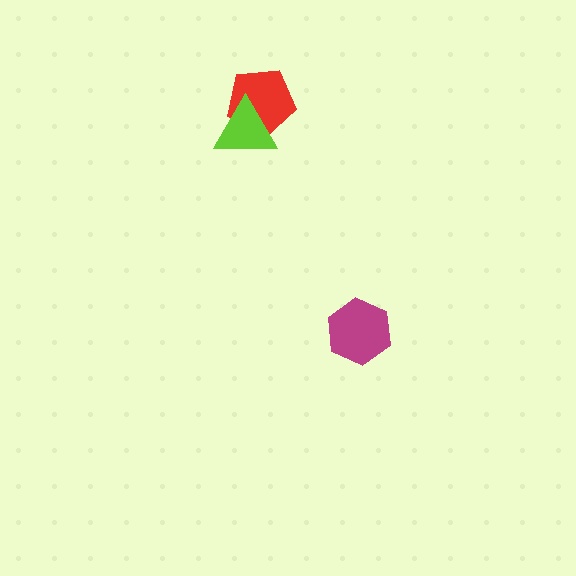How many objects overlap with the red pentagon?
1 object overlaps with the red pentagon.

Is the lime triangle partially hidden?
No, no other shape covers it.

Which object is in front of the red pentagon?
The lime triangle is in front of the red pentagon.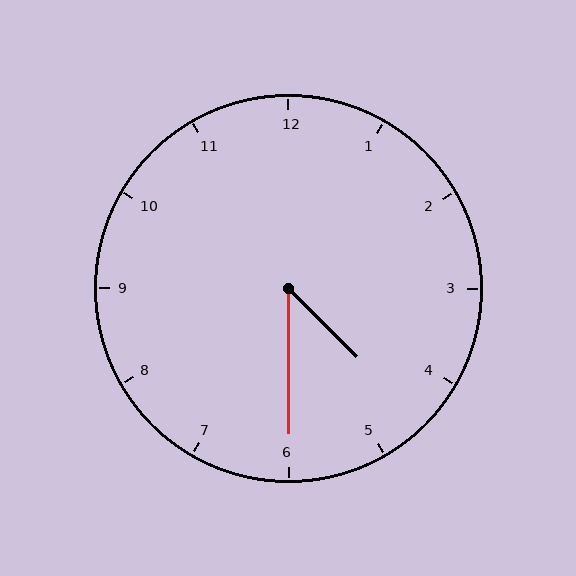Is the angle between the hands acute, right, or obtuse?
It is acute.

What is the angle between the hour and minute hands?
Approximately 45 degrees.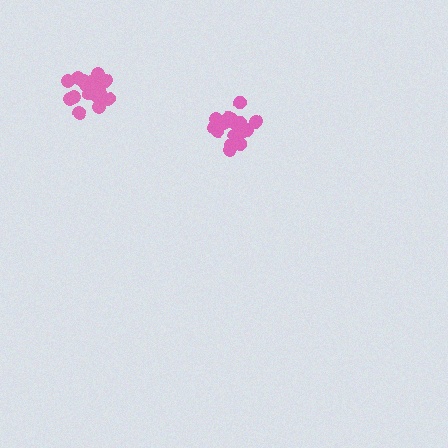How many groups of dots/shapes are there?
There are 2 groups.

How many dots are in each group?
Group 1: 17 dots, Group 2: 17 dots (34 total).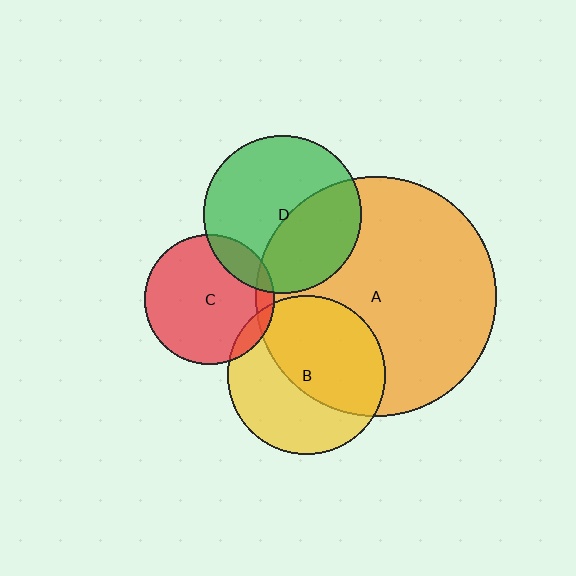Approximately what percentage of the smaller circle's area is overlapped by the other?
Approximately 5%.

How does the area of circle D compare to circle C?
Approximately 1.5 times.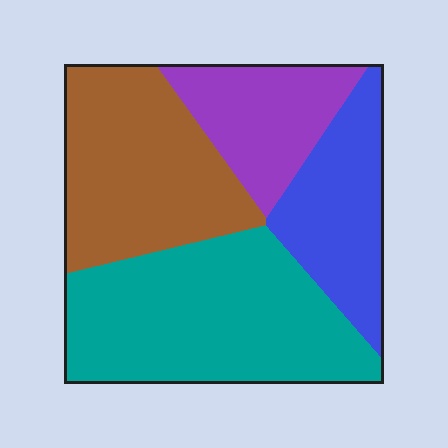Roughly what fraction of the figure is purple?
Purple covers 16% of the figure.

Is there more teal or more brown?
Teal.